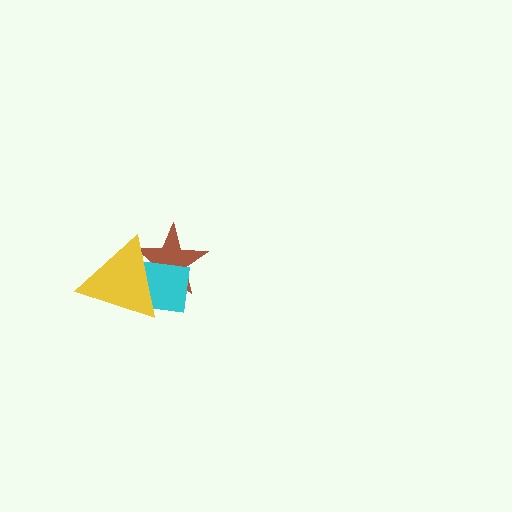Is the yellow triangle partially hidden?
No, no other shape covers it.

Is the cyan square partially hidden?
Yes, it is partially covered by another shape.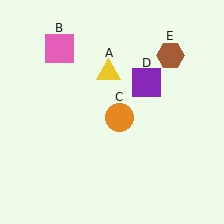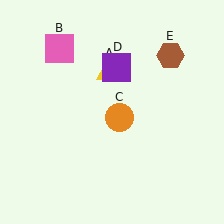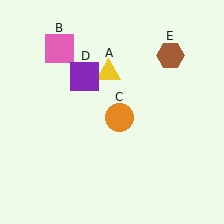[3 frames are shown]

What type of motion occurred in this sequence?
The purple square (object D) rotated counterclockwise around the center of the scene.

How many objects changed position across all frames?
1 object changed position: purple square (object D).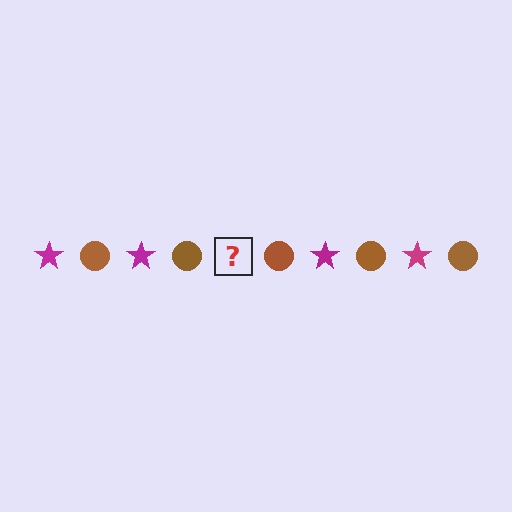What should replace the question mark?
The question mark should be replaced with a magenta star.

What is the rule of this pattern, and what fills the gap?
The rule is that the pattern alternates between magenta star and brown circle. The gap should be filled with a magenta star.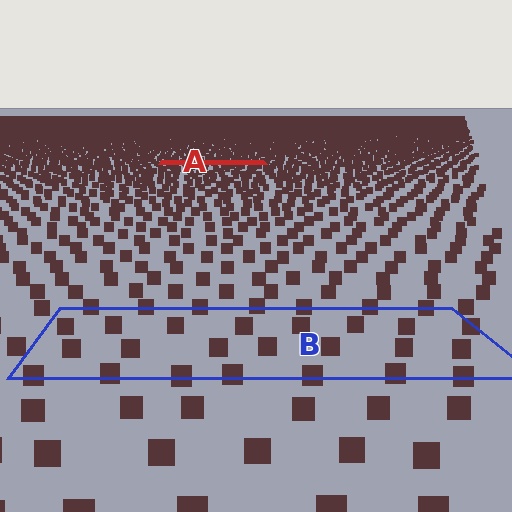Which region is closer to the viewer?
Region B is closer. The texture elements there are larger and more spread out.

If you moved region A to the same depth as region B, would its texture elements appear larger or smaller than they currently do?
They would appear larger. At a closer depth, the same texture elements are projected at a bigger on-screen size.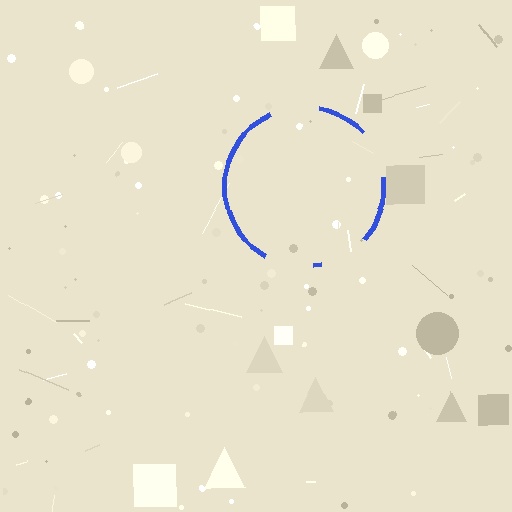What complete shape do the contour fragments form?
The contour fragments form a circle.